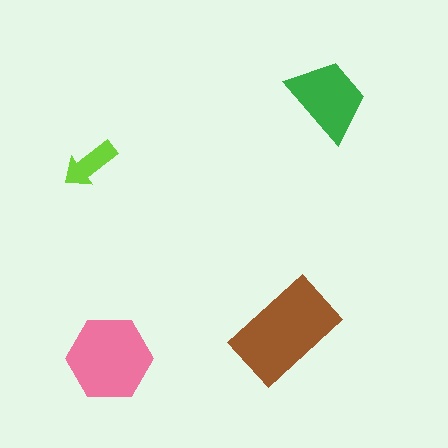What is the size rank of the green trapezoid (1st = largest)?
3rd.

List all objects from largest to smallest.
The brown rectangle, the pink hexagon, the green trapezoid, the lime arrow.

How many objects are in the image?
There are 4 objects in the image.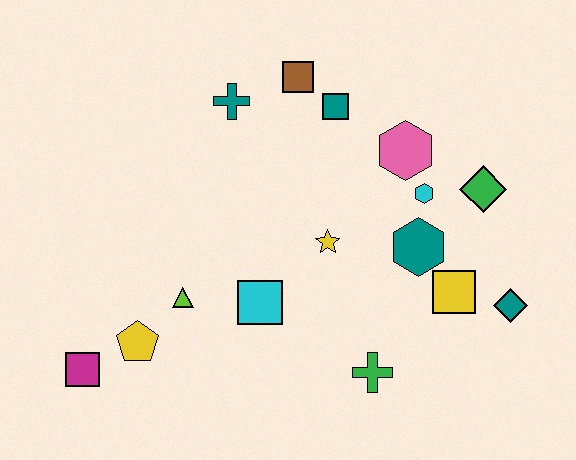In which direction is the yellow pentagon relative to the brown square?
The yellow pentagon is below the brown square.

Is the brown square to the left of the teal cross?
No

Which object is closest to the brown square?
The teal square is closest to the brown square.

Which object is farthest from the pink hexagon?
The magenta square is farthest from the pink hexagon.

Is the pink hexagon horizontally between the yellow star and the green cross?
No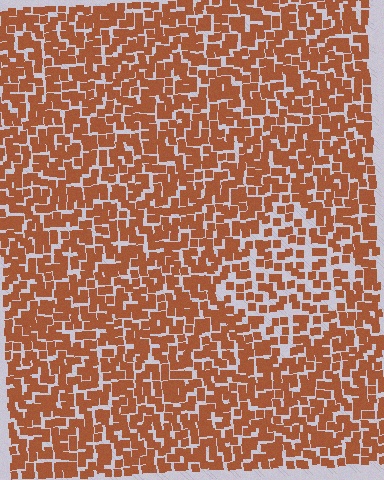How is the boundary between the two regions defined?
The boundary is defined by a change in element density (approximately 1.6x ratio). All elements are the same color, size, and shape.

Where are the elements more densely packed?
The elements are more densely packed outside the diamond boundary.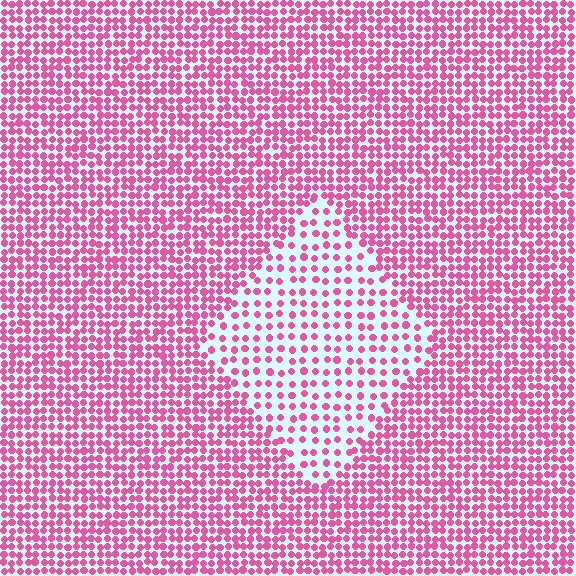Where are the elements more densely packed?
The elements are more densely packed outside the diamond boundary.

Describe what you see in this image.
The image contains small pink elements arranged at two different densities. A diamond-shaped region is visible where the elements are less densely packed than the surrounding area.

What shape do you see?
I see a diamond.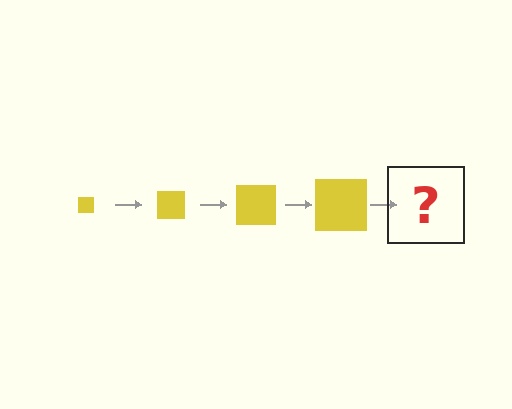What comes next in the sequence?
The next element should be a yellow square, larger than the previous one.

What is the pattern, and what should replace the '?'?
The pattern is that the square gets progressively larger each step. The '?' should be a yellow square, larger than the previous one.